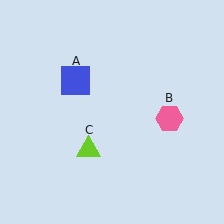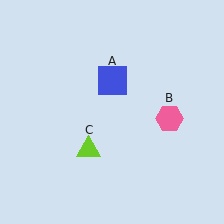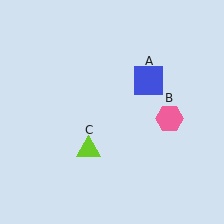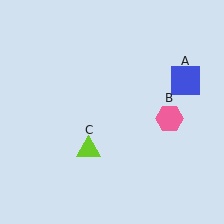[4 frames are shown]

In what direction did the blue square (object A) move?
The blue square (object A) moved right.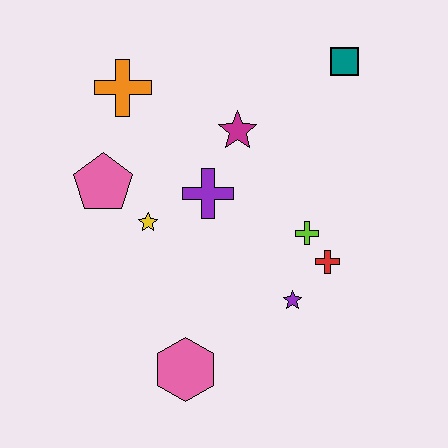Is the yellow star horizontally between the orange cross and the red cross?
Yes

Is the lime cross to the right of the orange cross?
Yes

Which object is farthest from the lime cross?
The orange cross is farthest from the lime cross.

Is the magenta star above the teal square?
No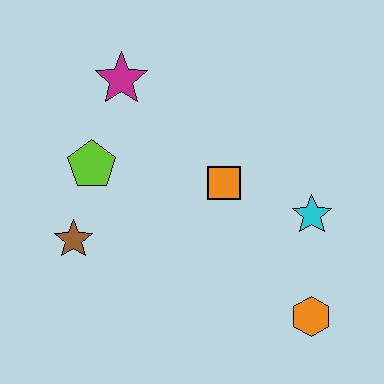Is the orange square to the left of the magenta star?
No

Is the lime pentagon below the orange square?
No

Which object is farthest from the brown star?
The orange hexagon is farthest from the brown star.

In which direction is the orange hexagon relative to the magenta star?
The orange hexagon is below the magenta star.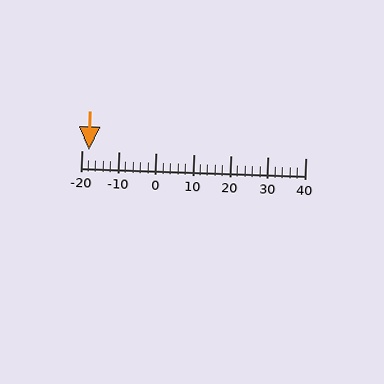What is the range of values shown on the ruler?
The ruler shows values from -20 to 40.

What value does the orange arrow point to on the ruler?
The orange arrow points to approximately -18.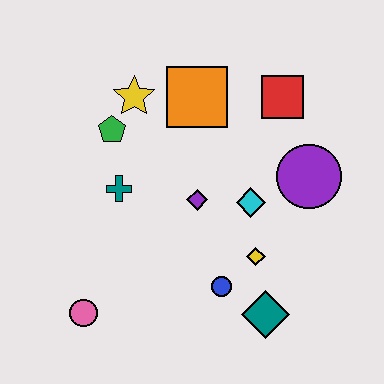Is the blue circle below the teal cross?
Yes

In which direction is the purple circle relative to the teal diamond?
The purple circle is above the teal diamond.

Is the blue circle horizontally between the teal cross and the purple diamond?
No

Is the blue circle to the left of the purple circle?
Yes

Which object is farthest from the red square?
The pink circle is farthest from the red square.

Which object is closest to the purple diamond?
The cyan diamond is closest to the purple diamond.